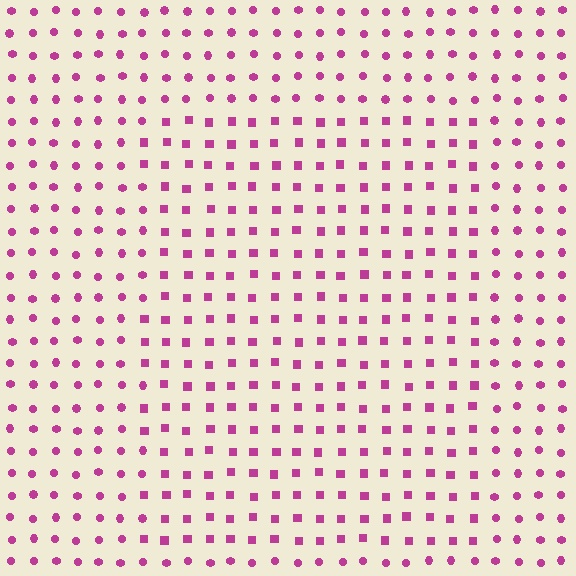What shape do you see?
I see a rectangle.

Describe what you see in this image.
The image is filled with small magenta elements arranged in a uniform grid. A rectangle-shaped region contains squares, while the surrounding area contains circles. The boundary is defined purely by the change in element shape.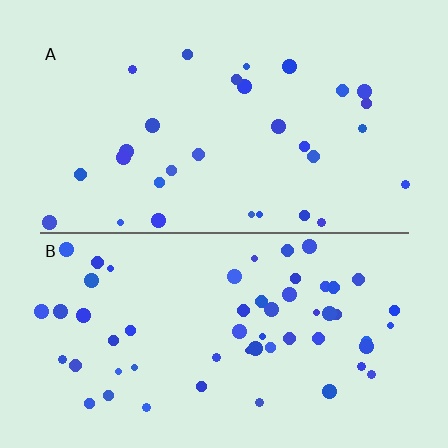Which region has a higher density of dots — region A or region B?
B (the bottom).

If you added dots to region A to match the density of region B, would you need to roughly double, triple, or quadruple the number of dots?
Approximately double.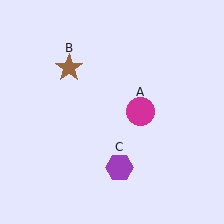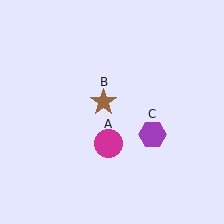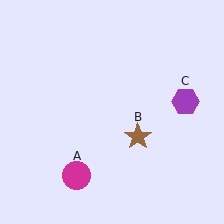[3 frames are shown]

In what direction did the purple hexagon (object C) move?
The purple hexagon (object C) moved up and to the right.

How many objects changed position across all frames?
3 objects changed position: magenta circle (object A), brown star (object B), purple hexagon (object C).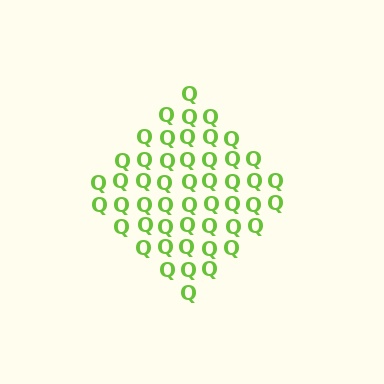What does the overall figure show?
The overall figure shows a diamond.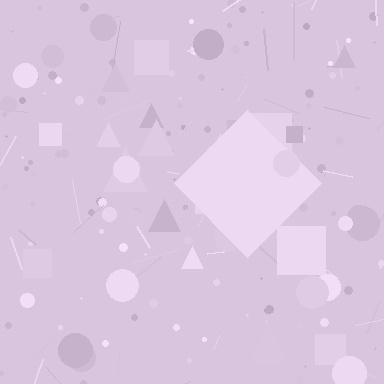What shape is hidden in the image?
A diamond is hidden in the image.